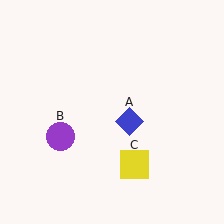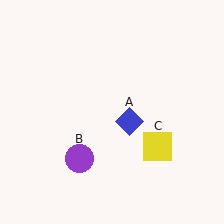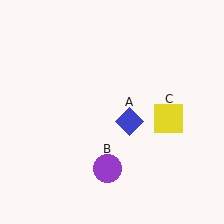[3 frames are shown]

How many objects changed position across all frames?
2 objects changed position: purple circle (object B), yellow square (object C).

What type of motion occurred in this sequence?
The purple circle (object B), yellow square (object C) rotated counterclockwise around the center of the scene.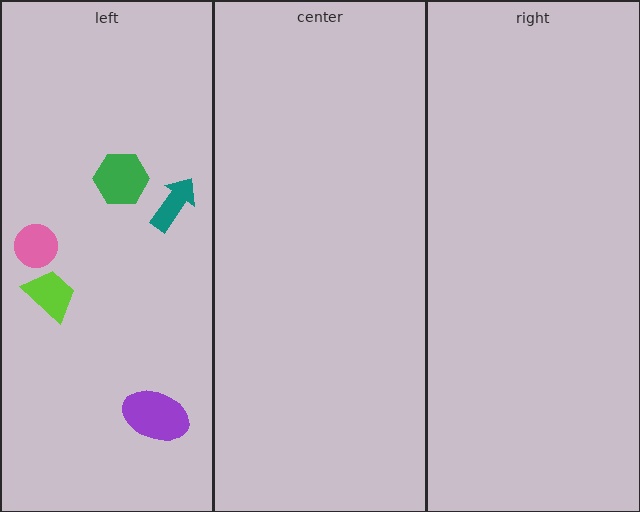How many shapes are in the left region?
5.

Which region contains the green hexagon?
The left region.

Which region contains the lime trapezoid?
The left region.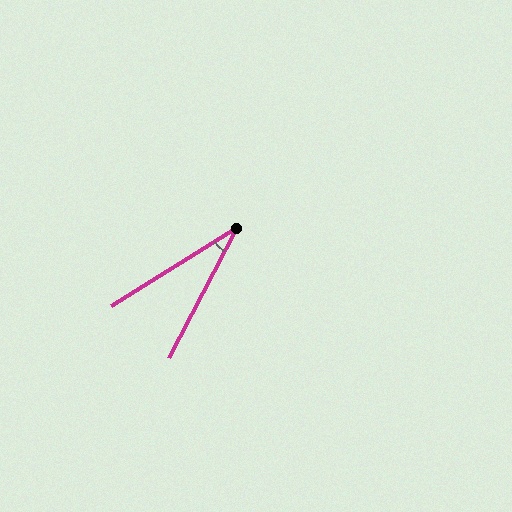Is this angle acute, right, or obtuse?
It is acute.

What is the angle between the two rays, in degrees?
Approximately 30 degrees.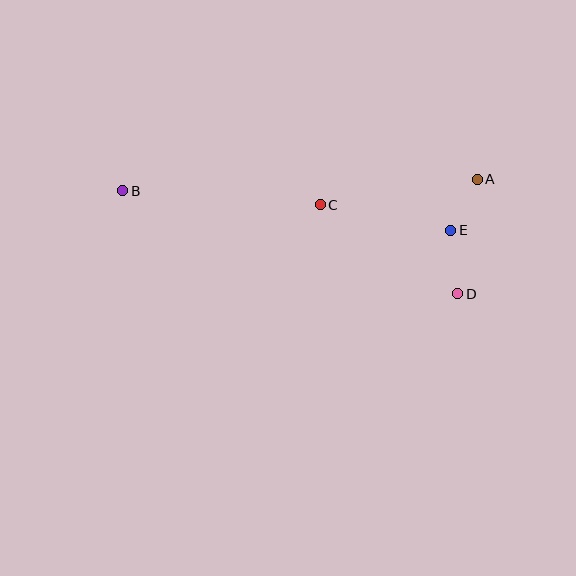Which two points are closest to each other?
Points A and E are closest to each other.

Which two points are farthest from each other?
Points A and B are farthest from each other.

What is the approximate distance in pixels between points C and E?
The distance between C and E is approximately 133 pixels.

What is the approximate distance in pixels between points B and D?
The distance between B and D is approximately 351 pixels.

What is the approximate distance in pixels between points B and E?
The distance between B and E is approximately 330 pixels.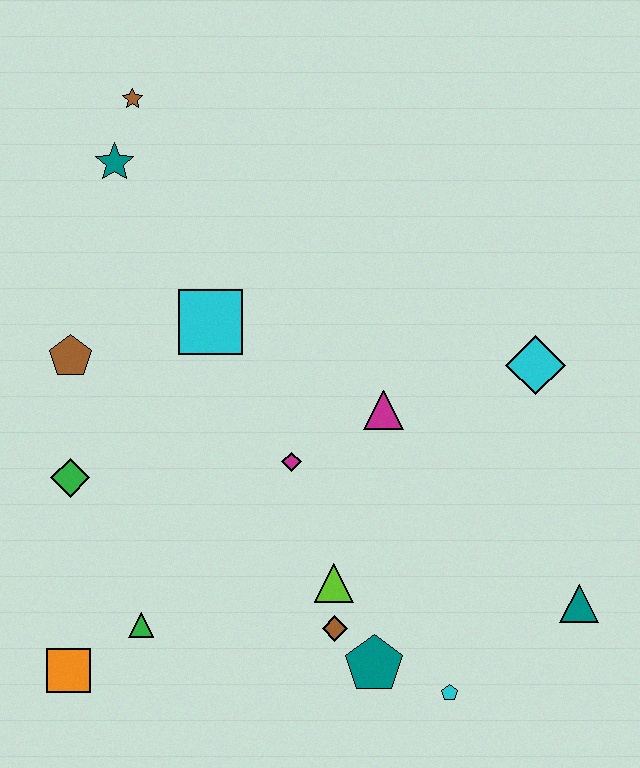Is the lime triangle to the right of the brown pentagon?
Yes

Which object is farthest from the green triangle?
The brown star is farthest from the green triangle.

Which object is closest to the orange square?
The green triangle is closest to the orange square.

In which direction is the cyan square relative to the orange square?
The cyan square is above the orange square.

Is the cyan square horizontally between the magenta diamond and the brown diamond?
No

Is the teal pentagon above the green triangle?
No